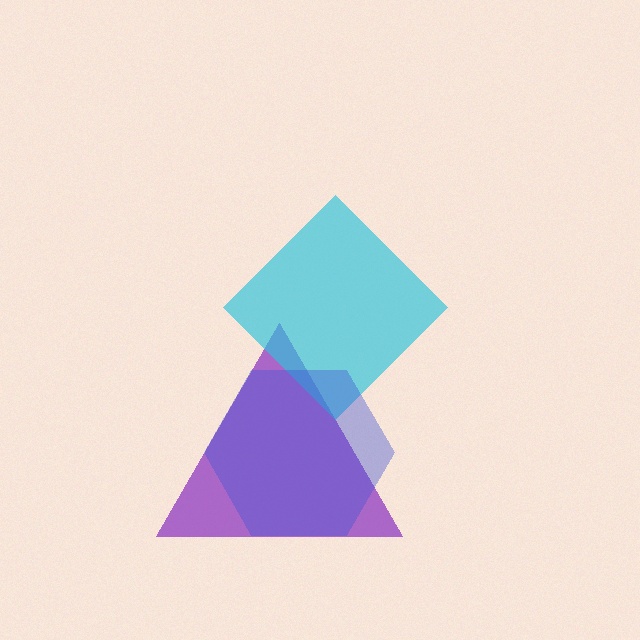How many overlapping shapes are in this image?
There are 3 overlapping shapes in the image.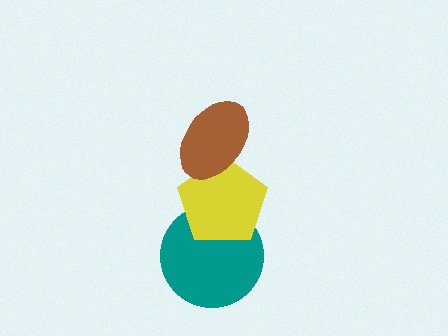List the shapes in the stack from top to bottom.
From top to bottom: the brown ellipse, the yellow pentagon, the teal circle.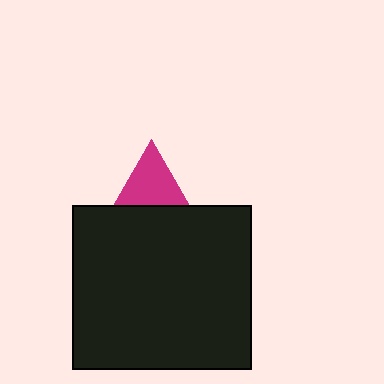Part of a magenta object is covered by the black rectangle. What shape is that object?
It is a triangle.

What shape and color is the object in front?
The object in front is a black rectangle.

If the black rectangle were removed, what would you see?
You would see the complete magenta triangle.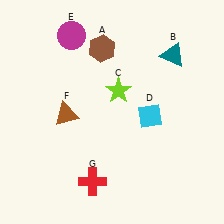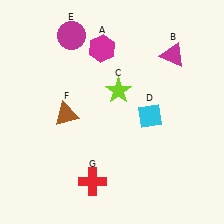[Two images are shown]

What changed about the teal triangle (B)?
In Image 1, B is teal. In Image 2, it changed to magenta.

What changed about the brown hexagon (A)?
In Image 1, A is brown. In Image 2, it changed to magenta.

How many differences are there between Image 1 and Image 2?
There are 2 differences between the two images.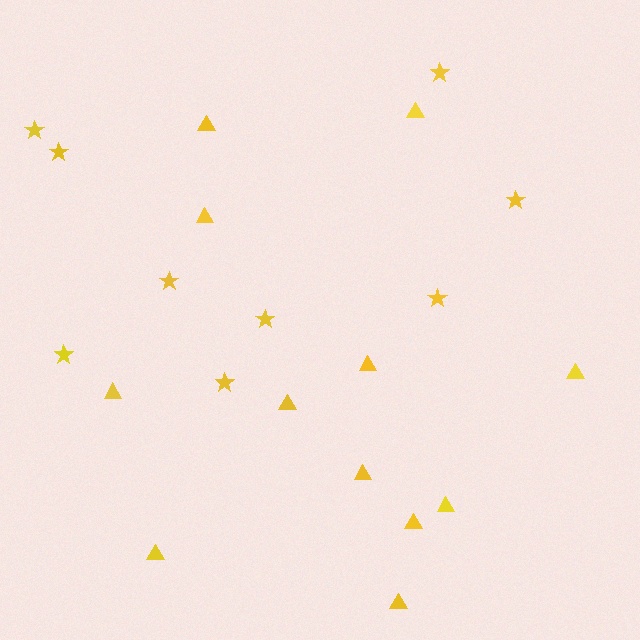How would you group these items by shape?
There are 2 groups: one group of triangles (12) and one group of stars (9).